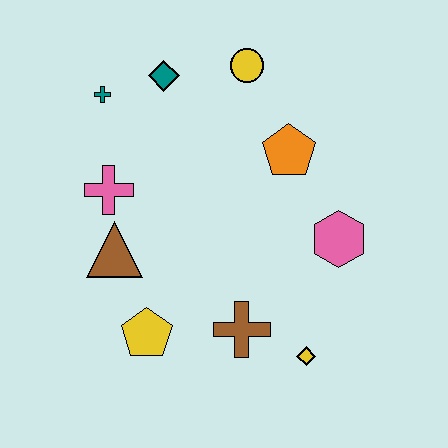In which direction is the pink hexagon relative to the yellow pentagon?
The pink hexagon is to the right of the yellow pentagon.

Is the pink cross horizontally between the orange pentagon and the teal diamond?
No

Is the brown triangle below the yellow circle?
Yes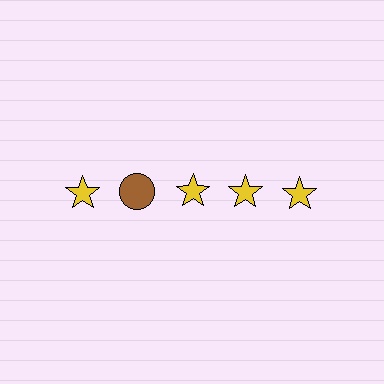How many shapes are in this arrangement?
There are 5 shapes arranged in a grid pattern.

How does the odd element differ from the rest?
It differs in both color (brown instead of yellow) and shape (circle instead of star).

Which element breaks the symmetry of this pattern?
The brown circle in the top row, second from left column breaks the symmetry. All other shapes are yellow stars.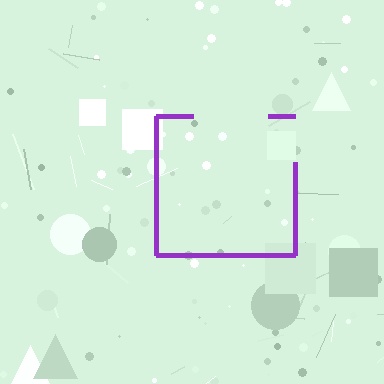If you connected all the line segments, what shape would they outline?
They would outline a square.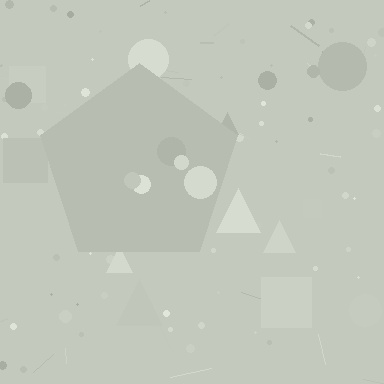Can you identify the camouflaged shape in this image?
The camouflaged shape is a pentagon.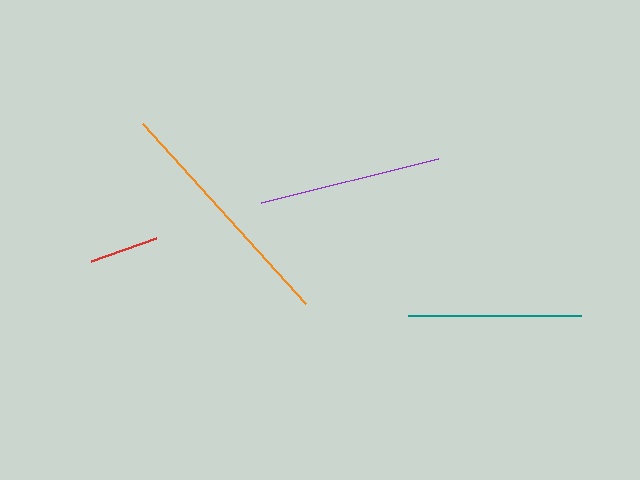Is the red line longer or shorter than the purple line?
The purple line is longer than the red line.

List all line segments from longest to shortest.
From longest to shortest: orange, purple, teal, red.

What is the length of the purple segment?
The purple segment is approximately 183 pixels long.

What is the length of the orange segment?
The orange segment is approximately 243 pixels long.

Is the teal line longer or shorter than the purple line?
The purple line is longer than the teal line.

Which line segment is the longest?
The orange line is the longest at approximately 243 pixels.